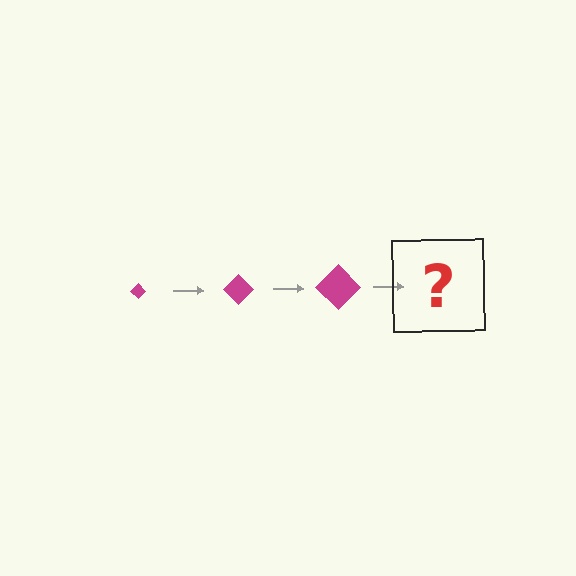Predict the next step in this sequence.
The next step is a magenta diamond, larger than the previous one.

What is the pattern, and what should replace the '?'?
The pattern is that the diamond gets progressively larger each step. The '?' should be a magenta diamond, larger than the previous one.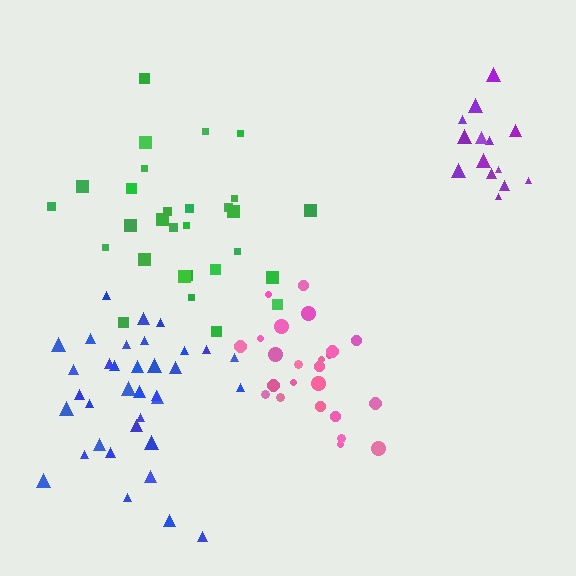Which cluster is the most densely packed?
Purple.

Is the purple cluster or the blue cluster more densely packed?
Purple.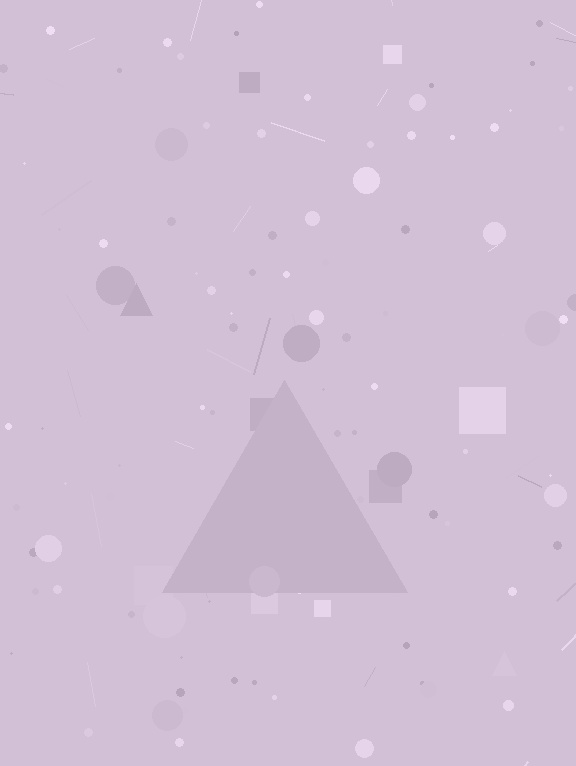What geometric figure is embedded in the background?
A triangle is embedded in the background.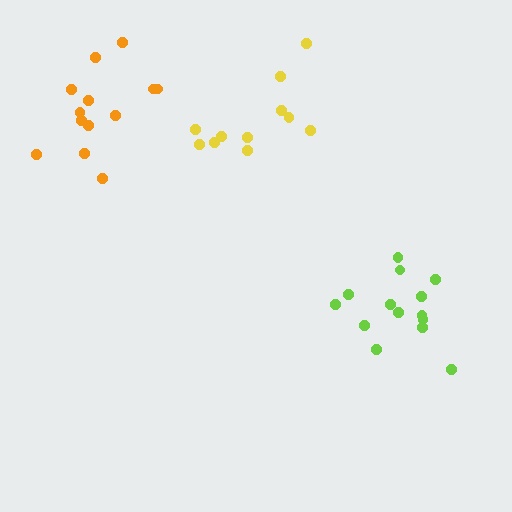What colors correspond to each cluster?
The clusters are colored: yellow, lime, orange.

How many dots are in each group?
Group 1: 11 dots, Group 2: 14 dots, Group 3: 13 dots (38 total).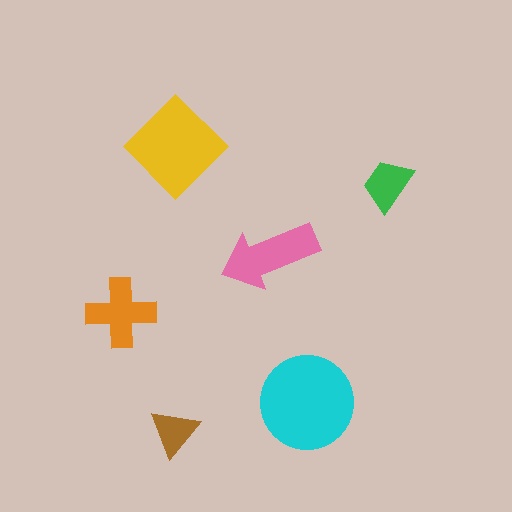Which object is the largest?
The cyan circle.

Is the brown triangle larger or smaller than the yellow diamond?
Smaller.